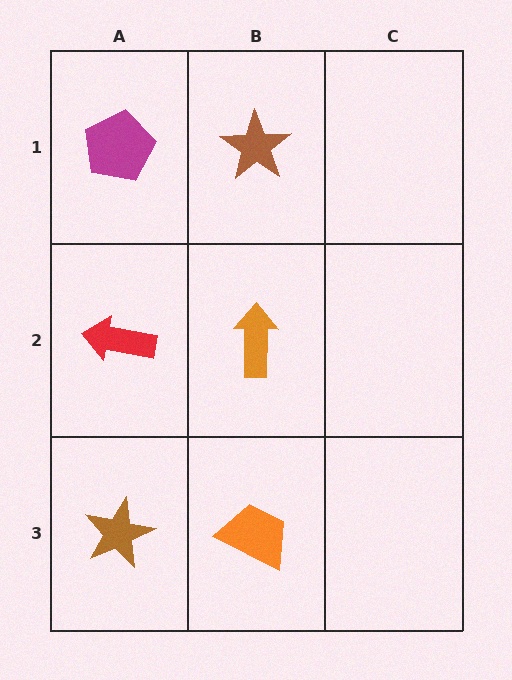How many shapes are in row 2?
2 shapes.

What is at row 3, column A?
A brown star.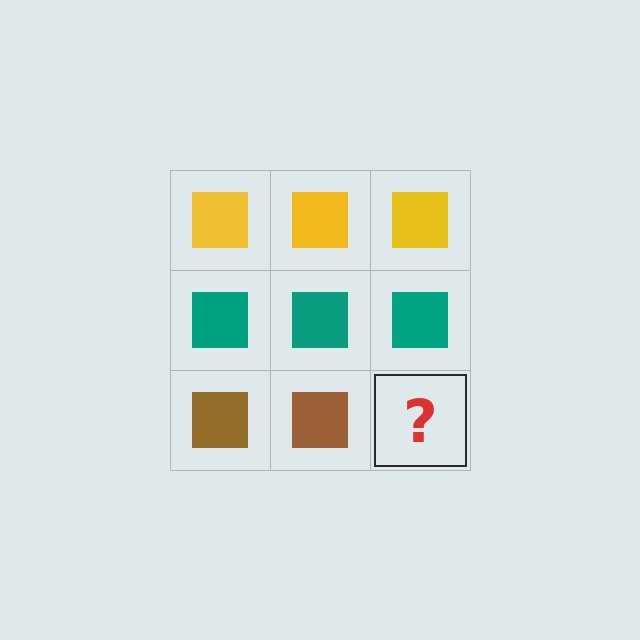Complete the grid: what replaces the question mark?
The question mark should be replaced with a brown square.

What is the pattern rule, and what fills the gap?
The rule is that each row has a consistent color. The gap should be filled with a brown square.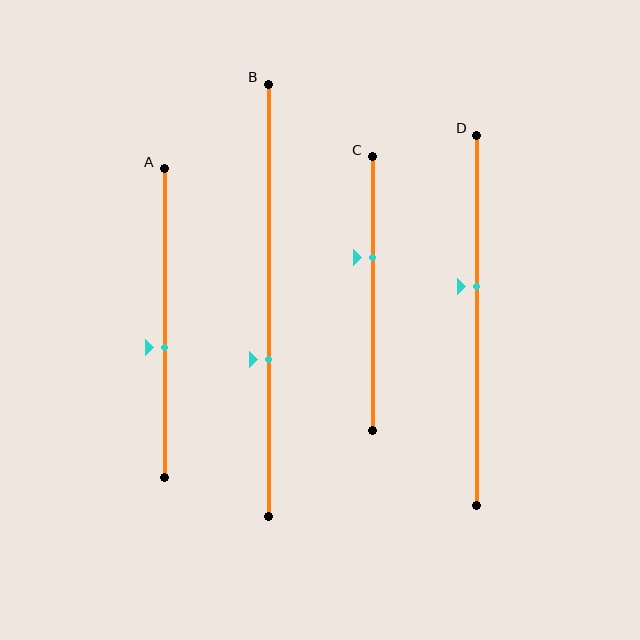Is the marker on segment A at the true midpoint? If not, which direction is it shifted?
No, the marker on segment A is shifted downward by about 8% of the segment length.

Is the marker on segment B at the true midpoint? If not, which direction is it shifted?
No, the marker on segment B is shifted downward by about 14% of the segment length.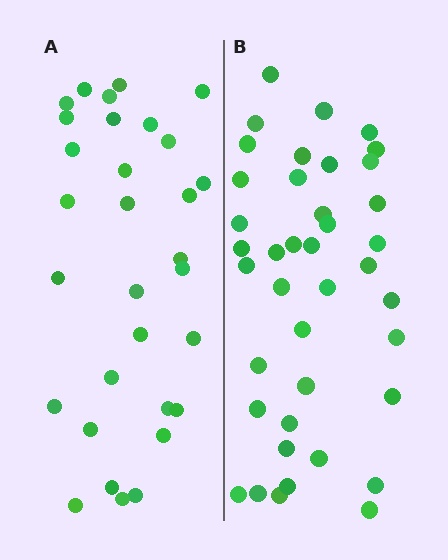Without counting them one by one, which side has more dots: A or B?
Region B (the right region) has more dots.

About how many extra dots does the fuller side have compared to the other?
Region B has roughly 8 or so more dots than region A.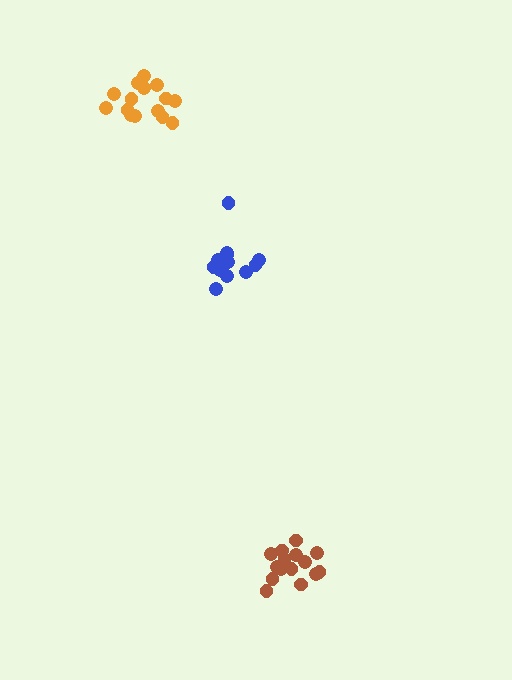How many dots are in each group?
Group 1: 12 dots, Group 2: 15 dots, Group 3: 15 dots (42 total).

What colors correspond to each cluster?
The clusters are colored: blue, brown, orange.